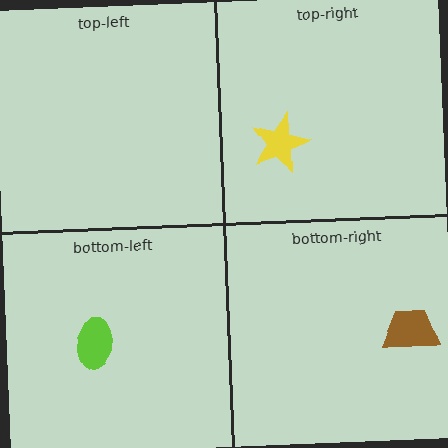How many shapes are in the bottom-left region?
1.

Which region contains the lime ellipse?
The bottom-left region.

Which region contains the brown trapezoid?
The bottom-right region.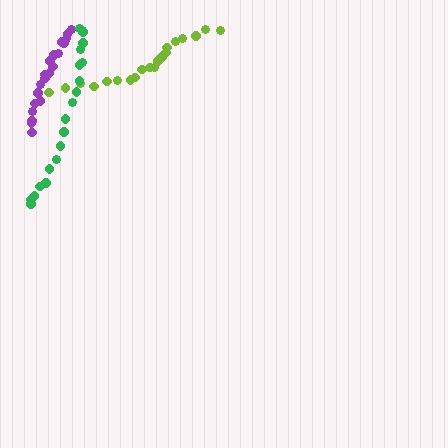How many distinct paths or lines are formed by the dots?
There are 3 distinct paths.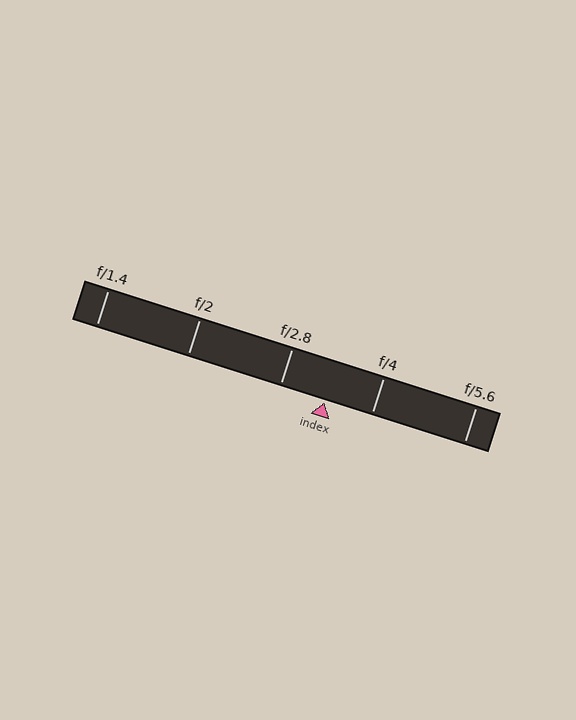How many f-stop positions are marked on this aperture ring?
There are 5 f-stop positions marked.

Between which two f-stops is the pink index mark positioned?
The index mark is between f/2.8 and f/4.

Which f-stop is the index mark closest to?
The index mark is closest to f/2.8.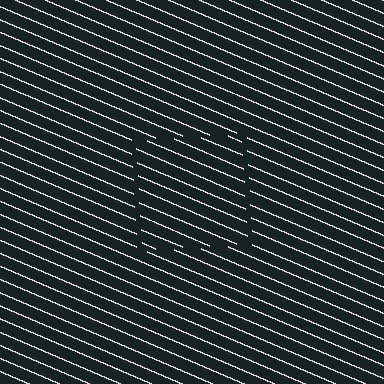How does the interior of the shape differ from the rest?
The interior of the shape contains the same grating, shifted by half a period — the contour is defined by the phase discontinuity where line-ends from the inner and outer gratings abut.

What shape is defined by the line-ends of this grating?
An illusory square. The interior of the shape contains the same grating, shifted by half a period — the contour is defined by the phase discontinuity where line-ends from the inner and outer gratings abut.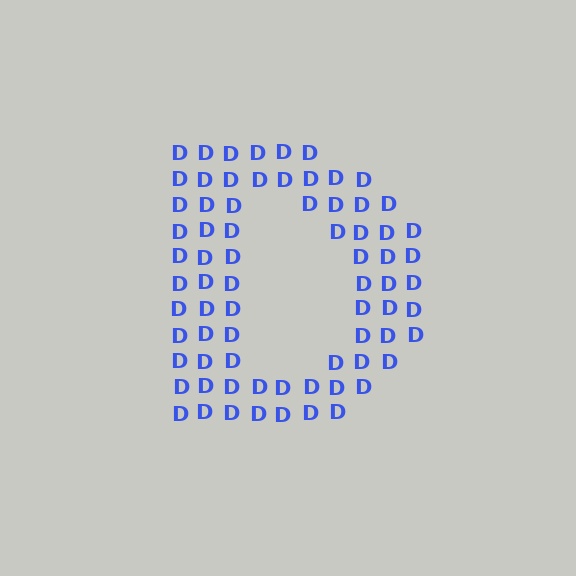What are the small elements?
The small elements are letter D's.